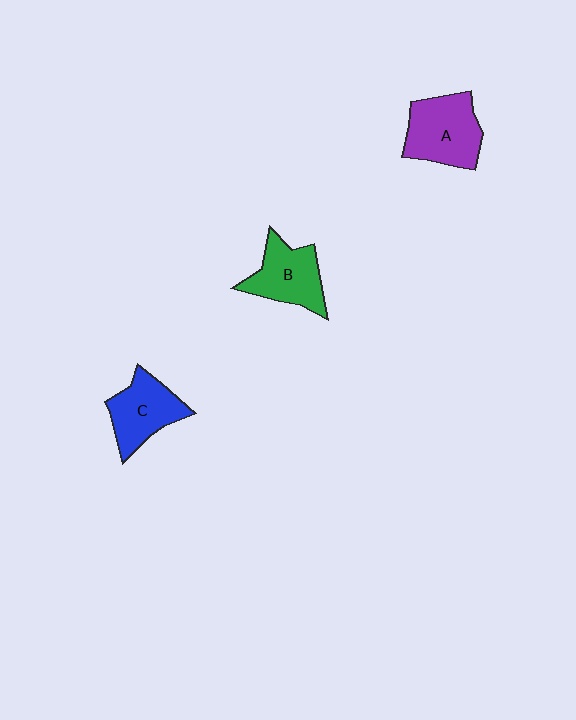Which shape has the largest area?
Shape A (purple).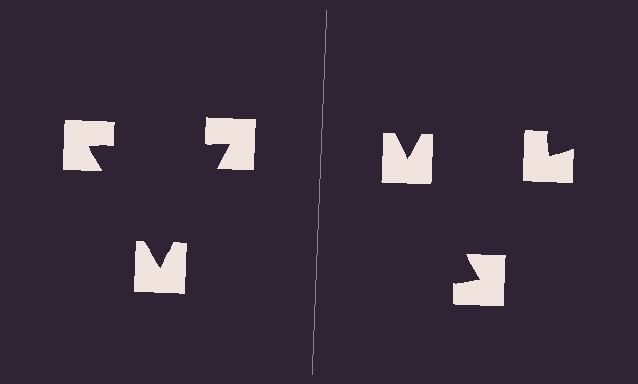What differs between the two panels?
The notched squares are positioned identically on both sides; only the wedge orientations differ. On the left they align to a triangle; on the right they are misaligned.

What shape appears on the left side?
An illusory triangle.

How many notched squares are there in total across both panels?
6 — 3 on each side.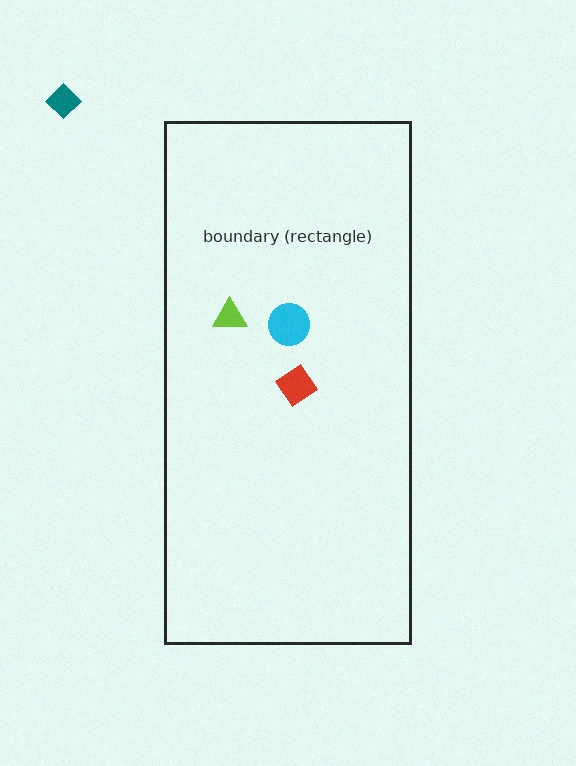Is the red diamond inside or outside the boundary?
Inside.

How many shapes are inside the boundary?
3 inside, 1 outside.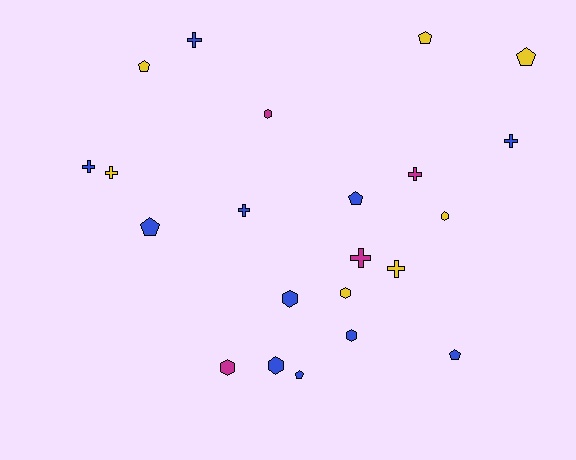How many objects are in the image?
There are 22 objects.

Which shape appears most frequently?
Cross, with 8 objects.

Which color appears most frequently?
Blue, with 11 objects.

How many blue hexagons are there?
There are 3 blue hexagons.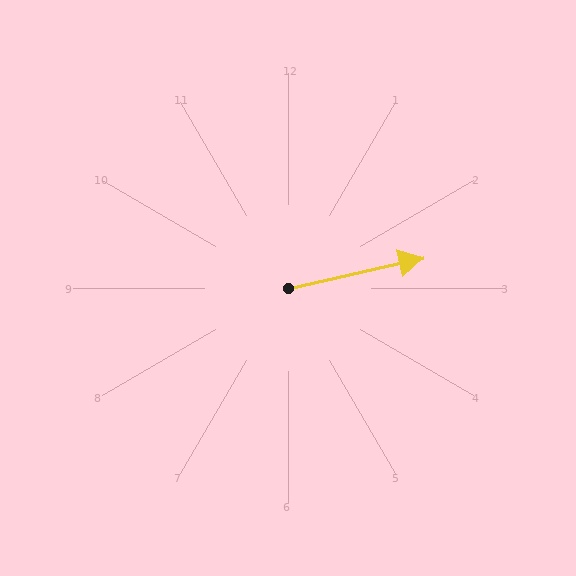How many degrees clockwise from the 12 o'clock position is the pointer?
Approximately 77 degrees.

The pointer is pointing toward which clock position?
Roughly 3 o'clock.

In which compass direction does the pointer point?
East.